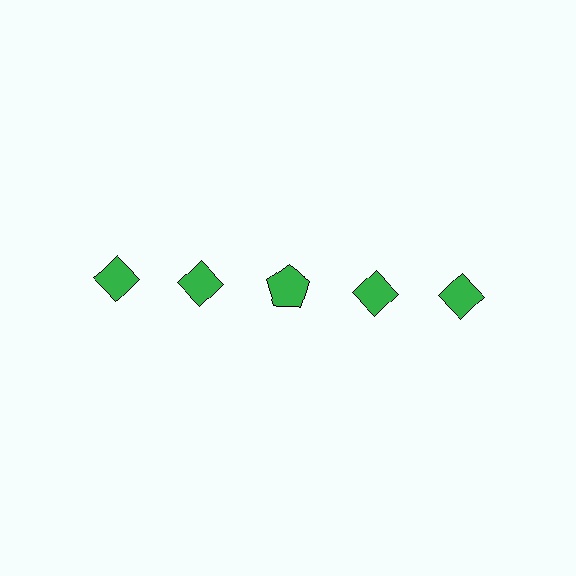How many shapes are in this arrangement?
There are 5 shapes arranged in a grid pattern.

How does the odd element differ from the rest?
It has a different shape: pentagon instead of diamond.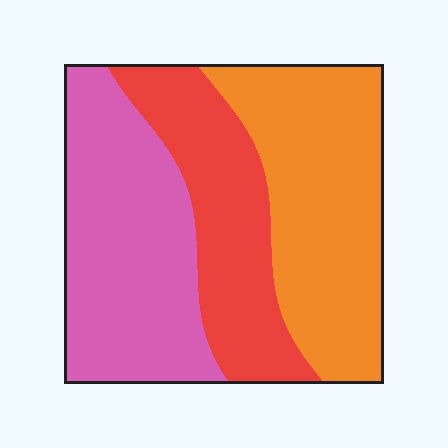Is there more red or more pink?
Pink.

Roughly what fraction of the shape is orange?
Orange covers around 35% of the shape.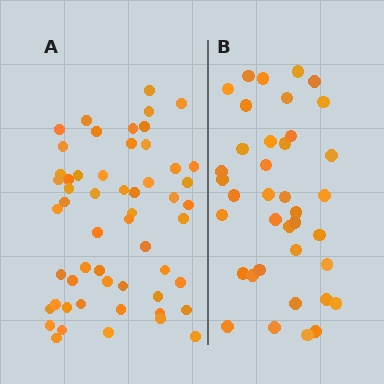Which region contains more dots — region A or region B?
Region A (the left region) has more dots.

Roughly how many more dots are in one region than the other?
Region A has approximately 15 more dots than region B.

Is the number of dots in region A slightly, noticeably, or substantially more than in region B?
Region A has noticeably more, but not dramatically so. The ratio is roughly 1.4 to 1.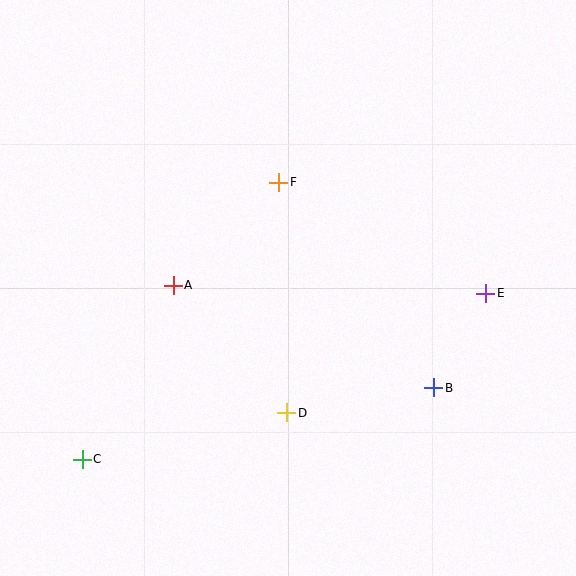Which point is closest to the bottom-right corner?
Point B is closest to the bottom-right corner.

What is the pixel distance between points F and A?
The distance between F and A is 148 pixels.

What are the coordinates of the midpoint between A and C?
The midpoint between A and C is at (128, 372).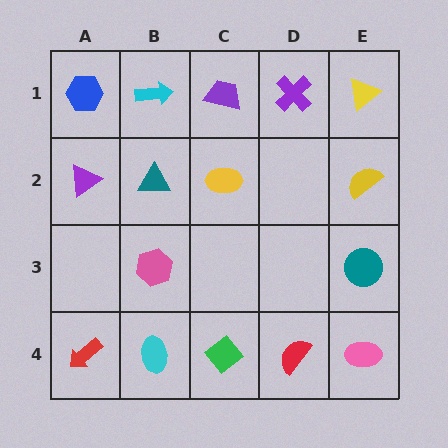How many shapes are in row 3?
2 shapes.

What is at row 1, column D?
A purple cross.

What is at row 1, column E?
A yellow triangle.